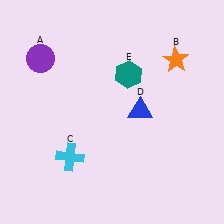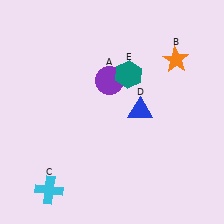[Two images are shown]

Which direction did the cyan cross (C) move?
The cyan cross (C) moved down.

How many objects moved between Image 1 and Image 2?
2 objects moved between the two images.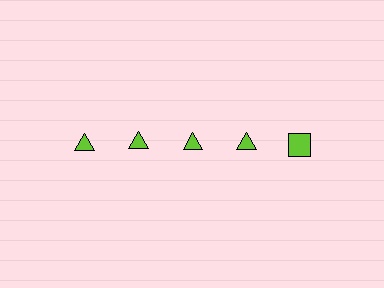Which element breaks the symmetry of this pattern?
The lime square in the top row, rightmost column breaks the symmetry. All other shapes are lime triangles.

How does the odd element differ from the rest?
It has a different shape: square instead of triangle.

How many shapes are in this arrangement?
There are 5 shapes arranged in a grid pattern.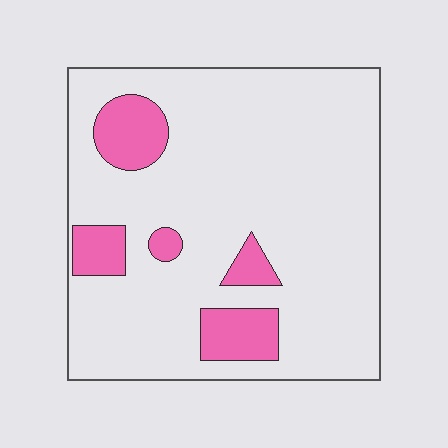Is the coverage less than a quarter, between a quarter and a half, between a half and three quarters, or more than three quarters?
Less than a quarter.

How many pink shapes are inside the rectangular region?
5.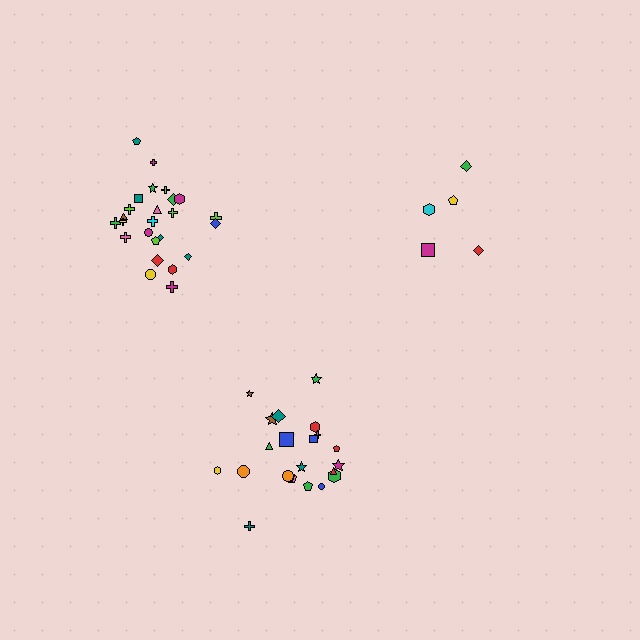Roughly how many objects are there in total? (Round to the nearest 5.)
Roughly 50 objects in total.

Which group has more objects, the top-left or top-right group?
The top-left group.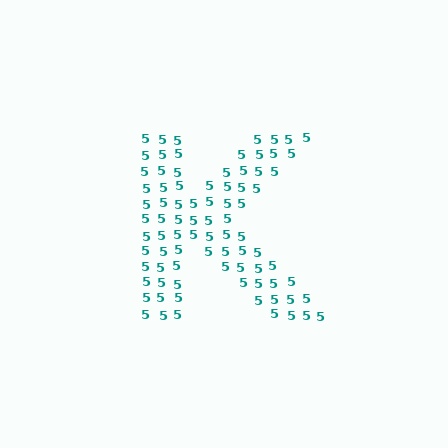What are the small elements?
The small elements are digit 5's.